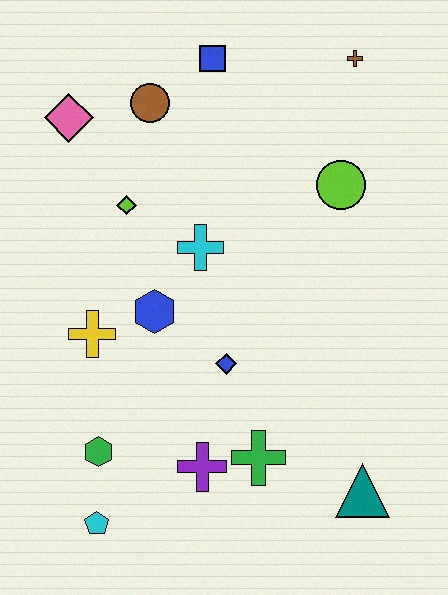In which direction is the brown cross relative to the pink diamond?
The brown cross is to the right of the pink diamond.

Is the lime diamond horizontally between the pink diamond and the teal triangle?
Yes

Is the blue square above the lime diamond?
Yes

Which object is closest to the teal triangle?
The green cross is closest to the teal triangle.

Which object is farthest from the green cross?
The brown cross is farthest from the green cross.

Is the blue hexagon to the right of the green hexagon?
Yes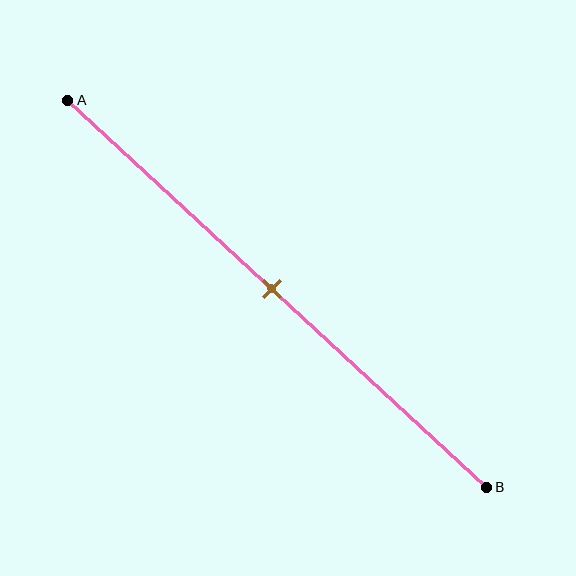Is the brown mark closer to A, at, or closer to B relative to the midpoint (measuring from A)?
The brown mark is approximately at the midpoint of segment AB.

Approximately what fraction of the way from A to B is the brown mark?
The brown mark is approximately 50% of the way from A to B.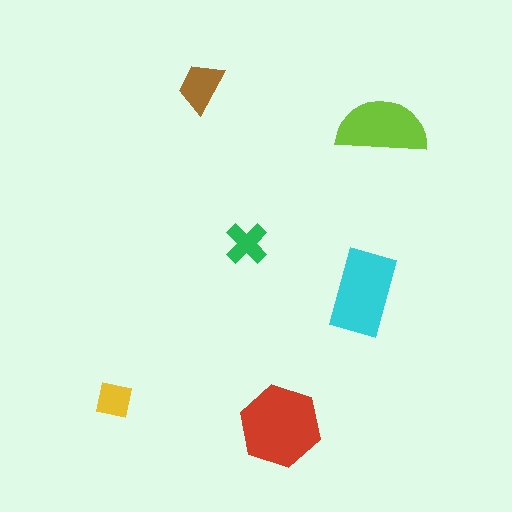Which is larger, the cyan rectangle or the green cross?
The cyan rectangle.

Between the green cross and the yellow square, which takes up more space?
The green cross.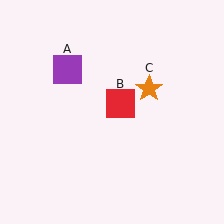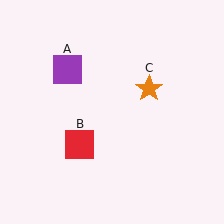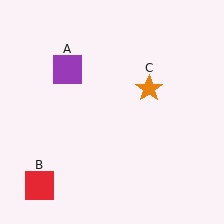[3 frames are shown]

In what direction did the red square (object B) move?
The red square (object B) moved down and to the left.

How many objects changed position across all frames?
1 object changed position: red square (object B).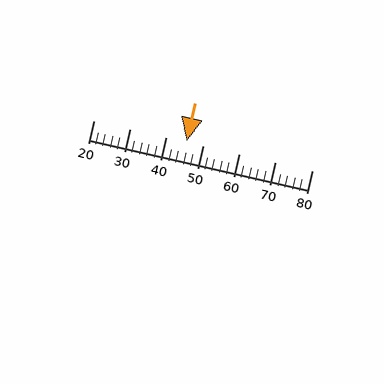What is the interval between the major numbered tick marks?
The major tick marks are spaced 10 units apart.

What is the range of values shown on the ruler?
The ruler shows values from 20 to 80.